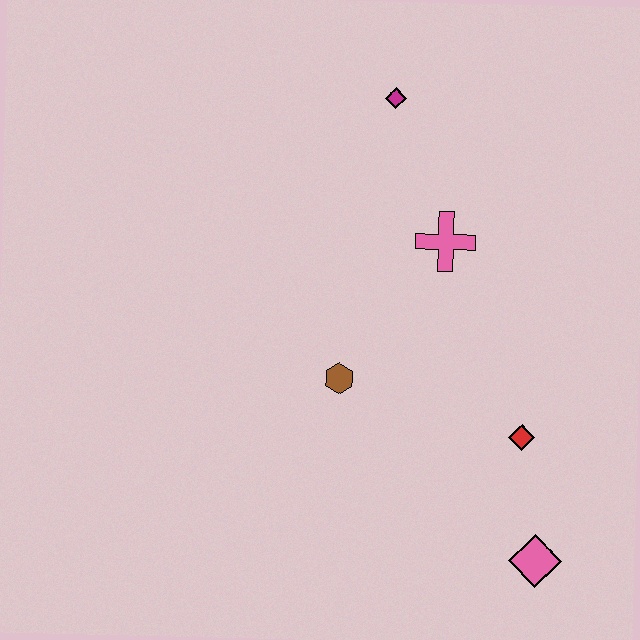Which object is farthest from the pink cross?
The pink diamond is farthest from the pink cross.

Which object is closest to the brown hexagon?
The pink cross is closest to the brown hexagon.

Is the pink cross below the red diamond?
No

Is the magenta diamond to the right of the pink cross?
No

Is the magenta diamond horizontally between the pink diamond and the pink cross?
No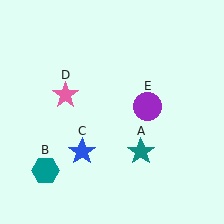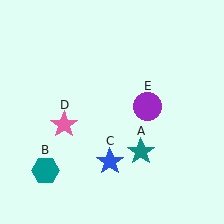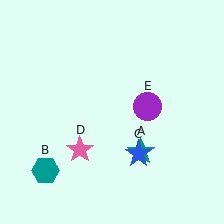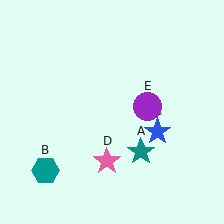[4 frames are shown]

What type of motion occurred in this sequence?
The blue star (object C), pink star (object D) rotated counterclockwise around the center of the scene.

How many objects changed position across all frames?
2 objects changed position: blue star (object C), pink star (object D).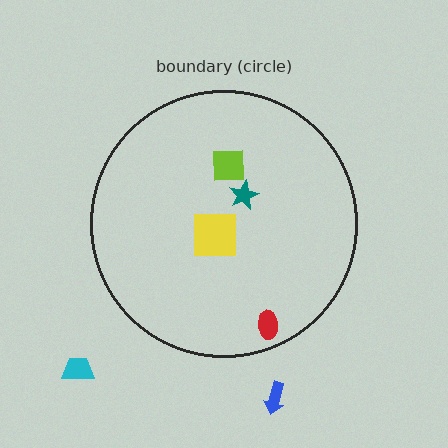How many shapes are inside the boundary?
4 inside, 2 outside.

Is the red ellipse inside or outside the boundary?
Inside.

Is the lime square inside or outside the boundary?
Inside.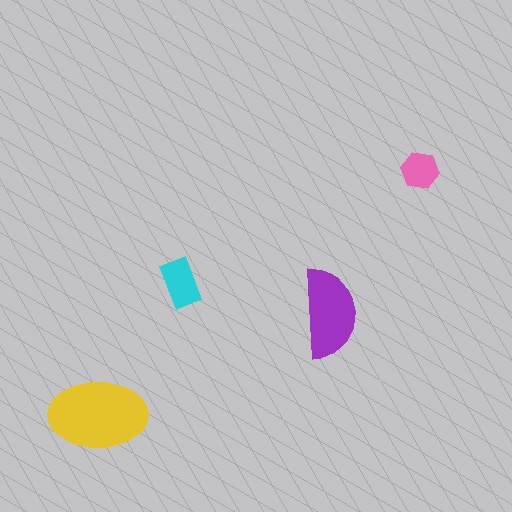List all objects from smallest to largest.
The pink hexagon, the cyan rectangle, the purple semicircle, the yellow ellipse.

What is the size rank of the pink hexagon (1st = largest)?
4th.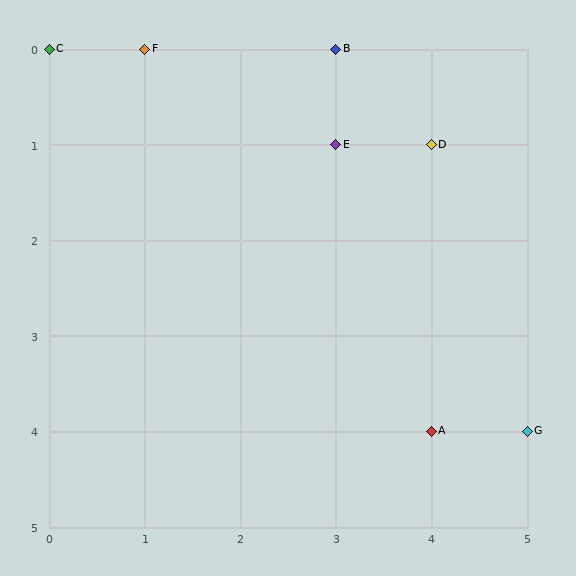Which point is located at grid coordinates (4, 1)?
Point D is at (4, 1).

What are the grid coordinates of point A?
Point A is at grid coordinates (4, 4).